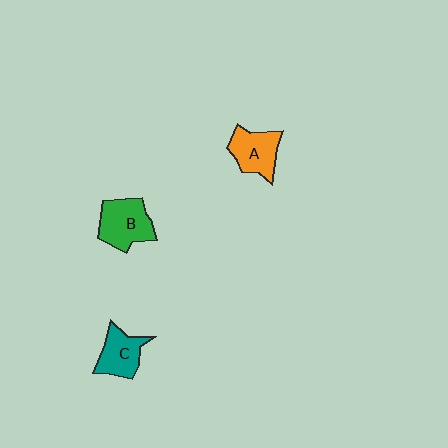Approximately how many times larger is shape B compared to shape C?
Approximately 1.3 times.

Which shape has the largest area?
Shape B (green).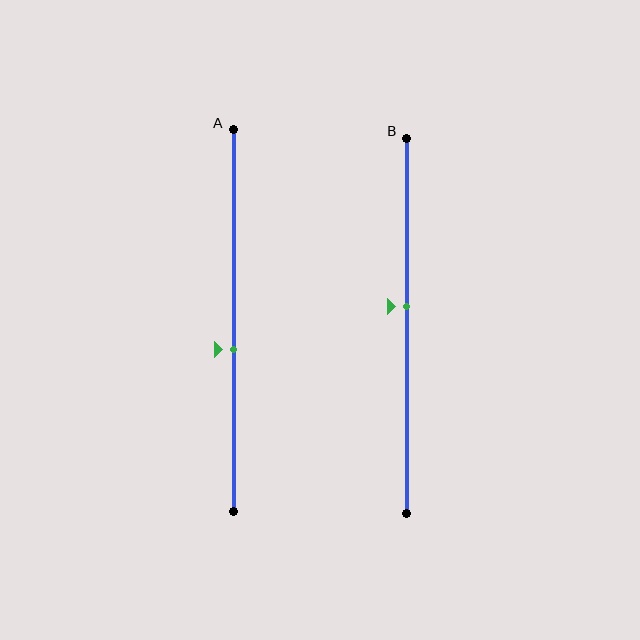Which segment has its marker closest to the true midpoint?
Segment B has its marker closest to the true midpoint.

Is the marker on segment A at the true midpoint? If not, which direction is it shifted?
No, the marker on segment A is shifted downward by about 8% of the segment length.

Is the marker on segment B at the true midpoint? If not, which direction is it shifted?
No, the marker on segment B is shifted upward by about 5% of the segment length.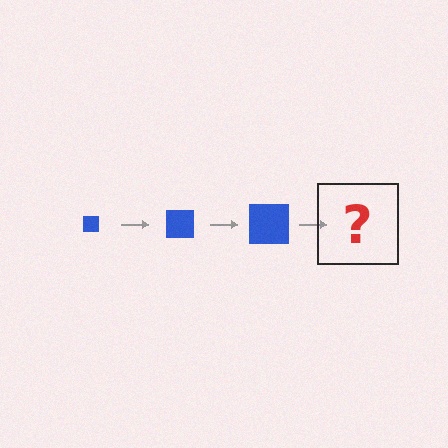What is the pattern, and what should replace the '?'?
The pattern is that the square gets progressively larger each step. The '?' should be a blue square, larger than the previous one.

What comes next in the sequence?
The next element should be a blue square, larger than the previous one.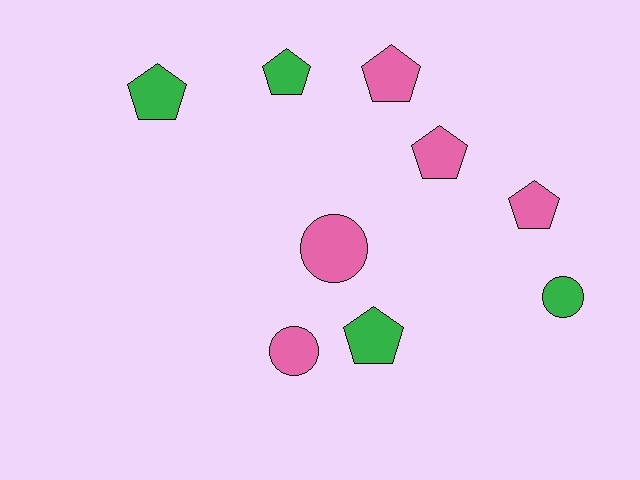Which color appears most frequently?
Pink, with 5 objects.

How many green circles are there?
There is 1 green circle.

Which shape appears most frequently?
Pentagon, with 6 objects.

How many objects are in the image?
There are 9 objects.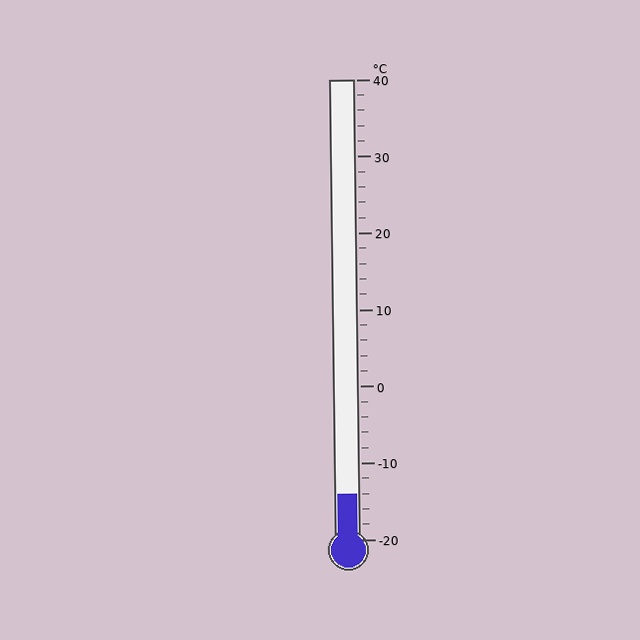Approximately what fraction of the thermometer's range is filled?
The thermometer is filled to approximately 10% of its range.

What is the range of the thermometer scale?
The thermometer scale ranges from -20°C to 40°C.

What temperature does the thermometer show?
The thermometer shows approximately -14°C.